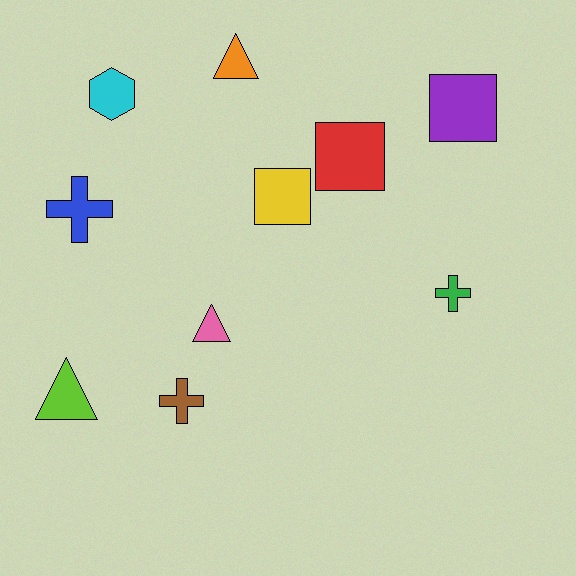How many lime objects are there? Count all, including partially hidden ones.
There is 1 lime object.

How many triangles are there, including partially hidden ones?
There are 3 triangles.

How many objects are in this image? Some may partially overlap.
There are 10 objects.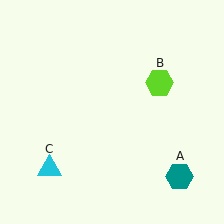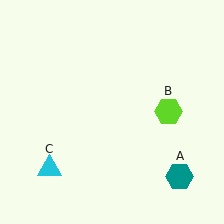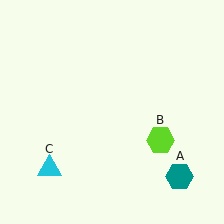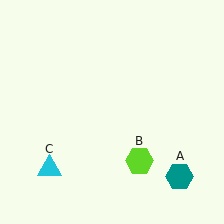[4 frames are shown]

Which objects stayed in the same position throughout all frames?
Teal hexagon (object A) and cyan triangle (object C) remained stationary.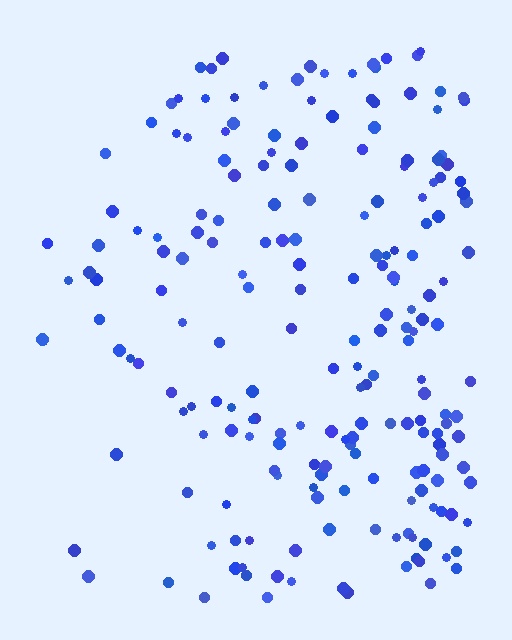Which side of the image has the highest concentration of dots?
The right.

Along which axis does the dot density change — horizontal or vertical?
Horizontal.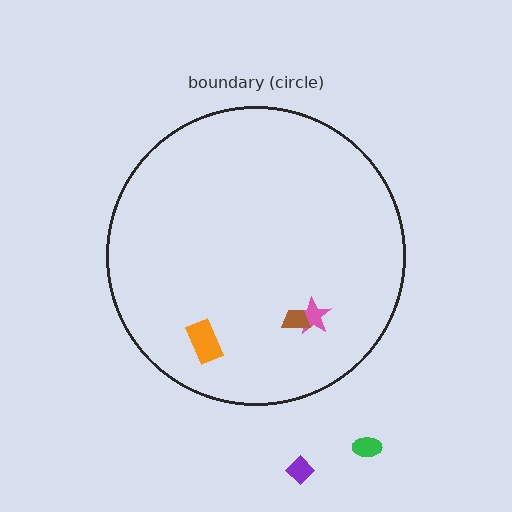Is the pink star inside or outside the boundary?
Inside.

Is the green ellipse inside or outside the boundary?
Outside.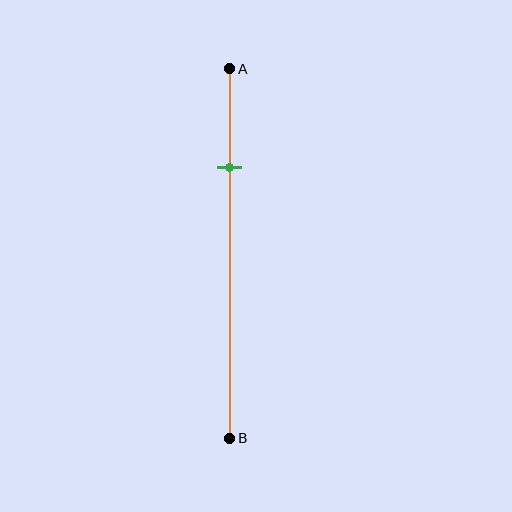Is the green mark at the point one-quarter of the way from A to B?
Yes, the mark is approximately at the one-quarter point.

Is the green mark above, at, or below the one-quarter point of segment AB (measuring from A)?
The green mark is approximately at the one-quarter point of segment AB.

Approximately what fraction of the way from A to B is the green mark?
The green mark is approximately 25% of the way from A to B.